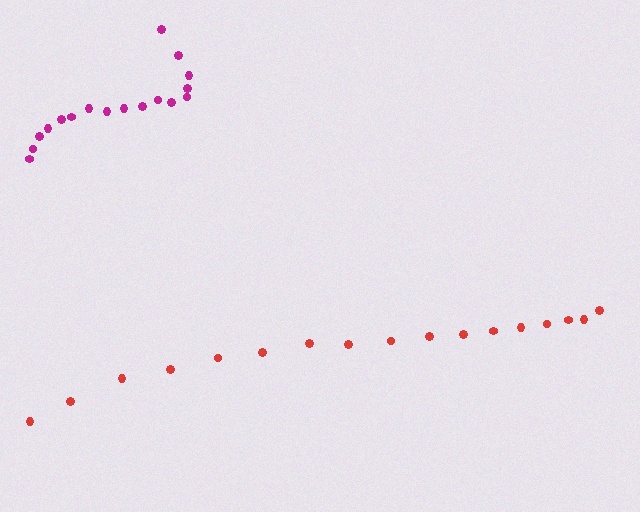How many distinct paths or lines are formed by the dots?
There are 2 distinct paths.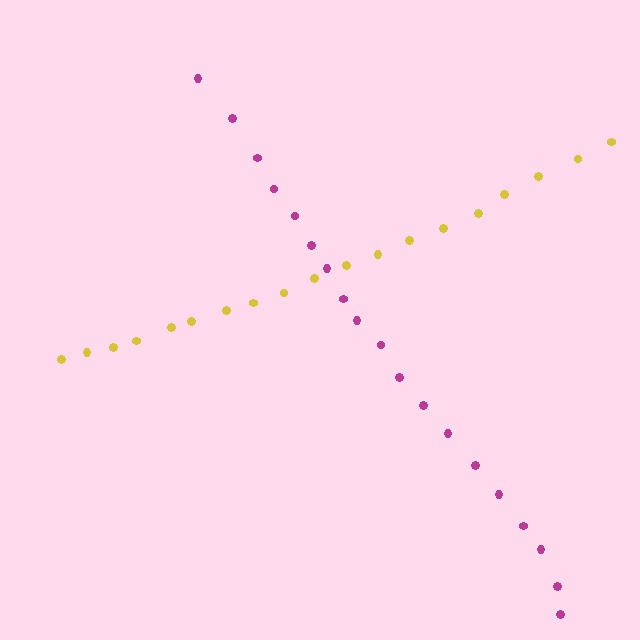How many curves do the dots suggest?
There are 2 distinct paths.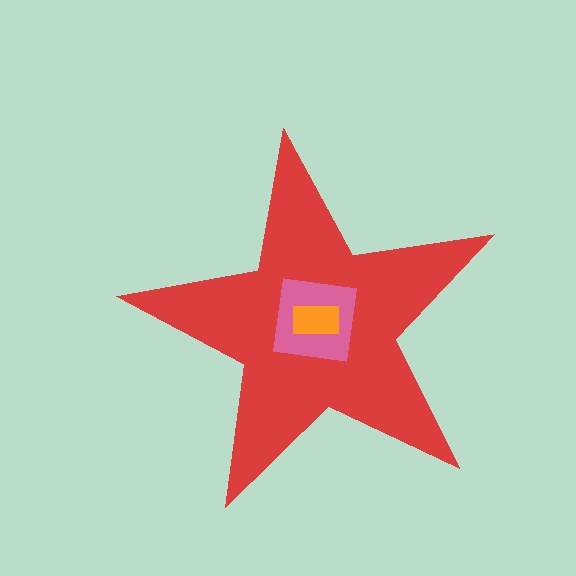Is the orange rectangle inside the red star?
Yes.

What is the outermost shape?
The red star.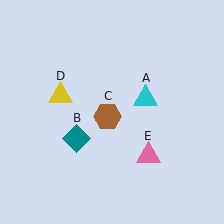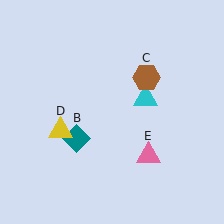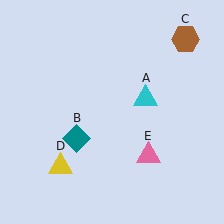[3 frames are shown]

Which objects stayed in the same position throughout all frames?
Cyan triangle (object A) and teal diamond (object B) and pink triangle (object E) remained stationary.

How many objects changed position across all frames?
2 objects changed position: brown hexagon (object C), yellow triangle (object D).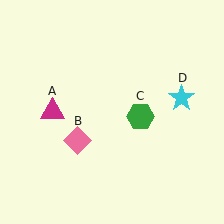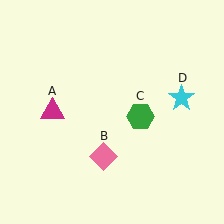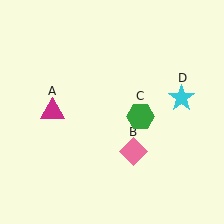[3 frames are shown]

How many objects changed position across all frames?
1 object changed position: pink diamond (object B).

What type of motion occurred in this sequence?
The pink diamond (object B) rotated counterclockwise around the center of the scene.